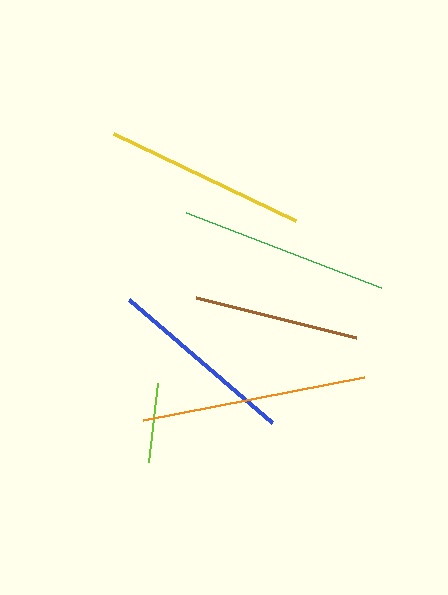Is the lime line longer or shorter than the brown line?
The brown line is longer than the lime line.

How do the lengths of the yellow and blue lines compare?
The yellow and blue lines are approximately the same length.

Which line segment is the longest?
The orange line is the longest at approximately 225 pixels.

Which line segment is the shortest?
The lime line is the shortest at approximately 80 pixels.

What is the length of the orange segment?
The orange segment is approximately 225 pixels long.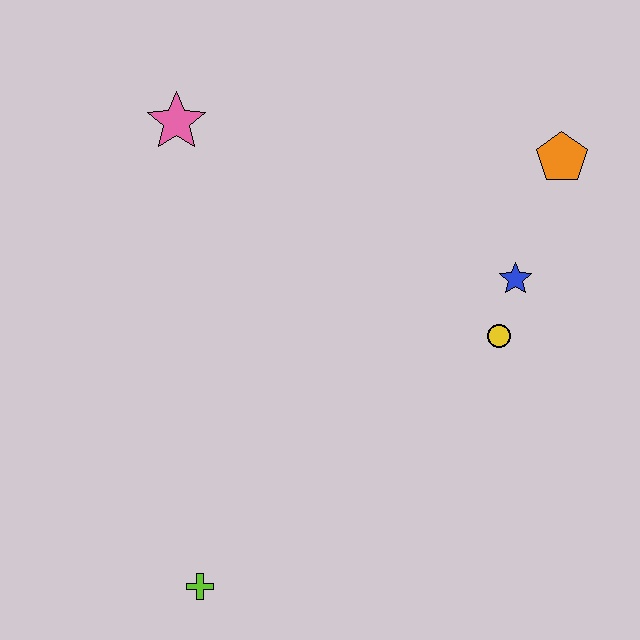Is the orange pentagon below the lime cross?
No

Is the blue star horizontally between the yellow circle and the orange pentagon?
Yes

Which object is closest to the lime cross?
The yellow circle is closest to the lime cross.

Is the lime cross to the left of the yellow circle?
Yes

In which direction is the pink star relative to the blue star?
The pink star is to the left of the blue star.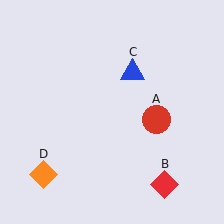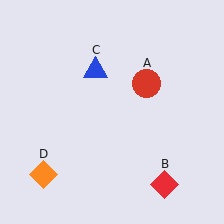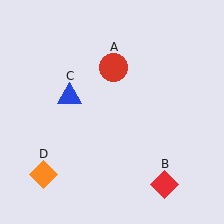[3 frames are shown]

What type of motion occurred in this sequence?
The red circle (object A), blue triangle (object C) rotated counterclockwise around the center of the scene.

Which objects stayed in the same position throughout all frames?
Red diamond (object B) and orange diamond (object D) remained stationary.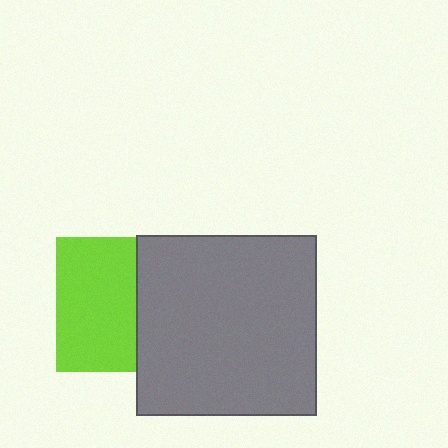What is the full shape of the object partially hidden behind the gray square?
The partially hidden object is a lime square.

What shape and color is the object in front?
The object in front is a gray square.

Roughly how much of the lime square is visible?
About half of it is visible (roughly 59%).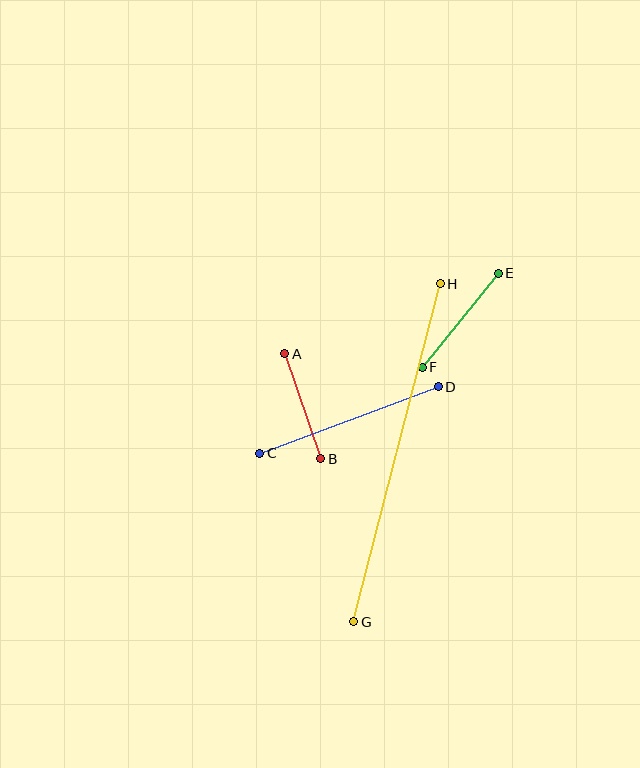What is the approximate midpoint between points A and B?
The midpoint is at approximately (303, 406) pixels.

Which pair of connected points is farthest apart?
Points G and H are farthest apart.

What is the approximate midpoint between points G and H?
The midpoint is at approximately (397, 453) pixels.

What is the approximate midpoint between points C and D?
The midpoint is at approximately (349, 420) pixels.